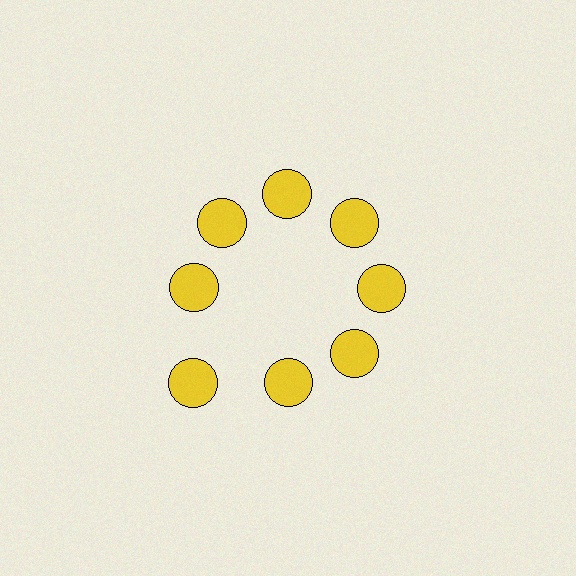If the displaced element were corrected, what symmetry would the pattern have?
It would have 8-fold rotational symmetry — the pattern would map onto itself every 45 degrees.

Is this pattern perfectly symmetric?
No. The 8 yellow circles are arranged in a ring, but one element near the 8 o'clock position is pushed outward from the center, breaking the 8-fold rotational symmetry.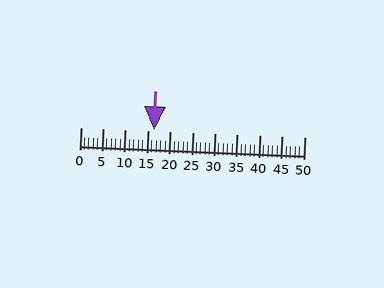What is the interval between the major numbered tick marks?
The major tick marks are spaced 5 units apart.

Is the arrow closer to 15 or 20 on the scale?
The arrow is closer to 15.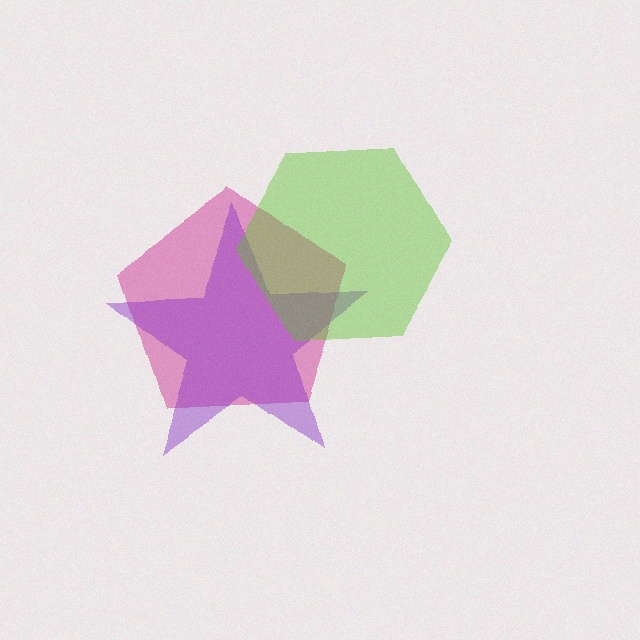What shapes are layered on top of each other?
The layered shapes are: a pink pentagon, a purple star, a lime hexagon.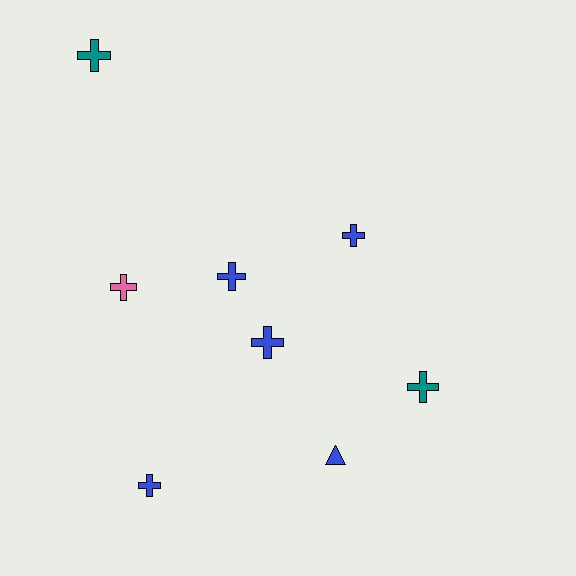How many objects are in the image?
There are 8 objects.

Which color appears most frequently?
Blue, with 5 objects.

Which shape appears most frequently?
Cross, with 7 objects.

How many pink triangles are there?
There are no pink triangles.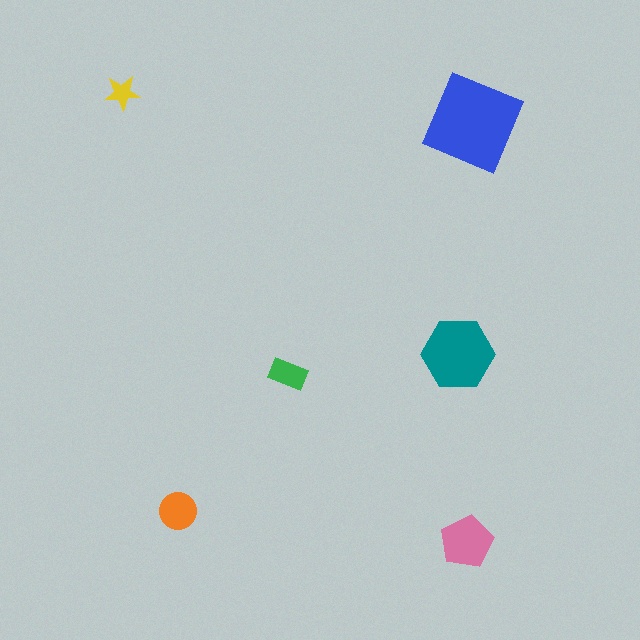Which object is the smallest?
The yellow star.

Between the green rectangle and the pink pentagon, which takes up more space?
The pink pentagon.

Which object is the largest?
The blue diamond.